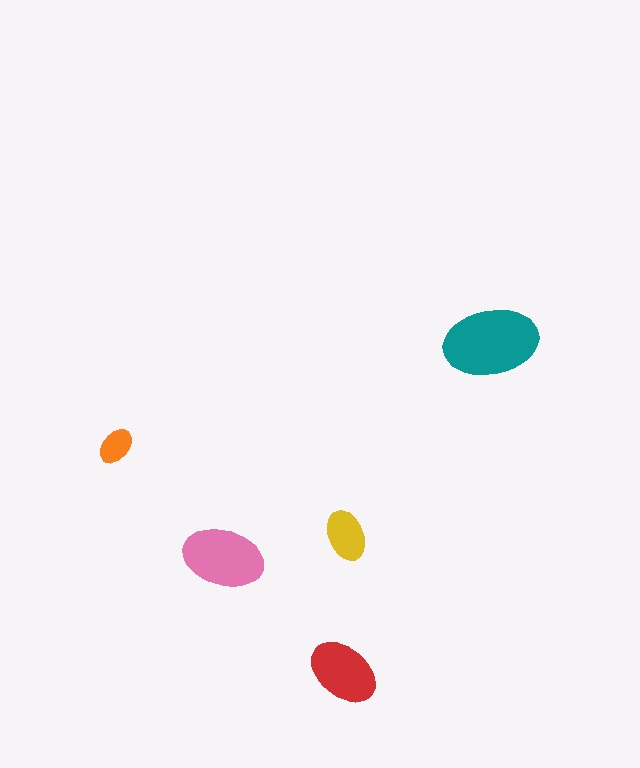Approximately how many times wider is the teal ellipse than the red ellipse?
About 1.5 times wider.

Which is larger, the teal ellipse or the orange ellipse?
The teal one.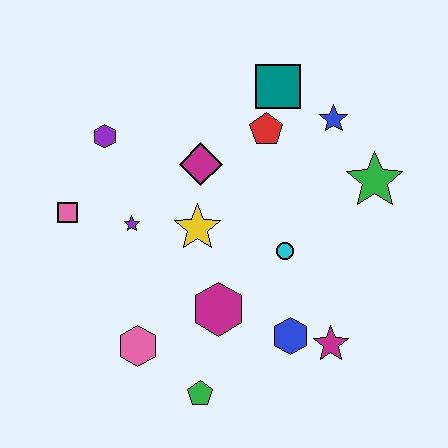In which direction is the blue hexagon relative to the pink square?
The blue hexagon is to the right of the pink square.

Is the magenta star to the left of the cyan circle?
No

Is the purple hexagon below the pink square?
No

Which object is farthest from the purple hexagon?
The magenta star is farthest from the purple hexagon.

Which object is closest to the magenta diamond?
The yellow star is closest to the magenta diamond.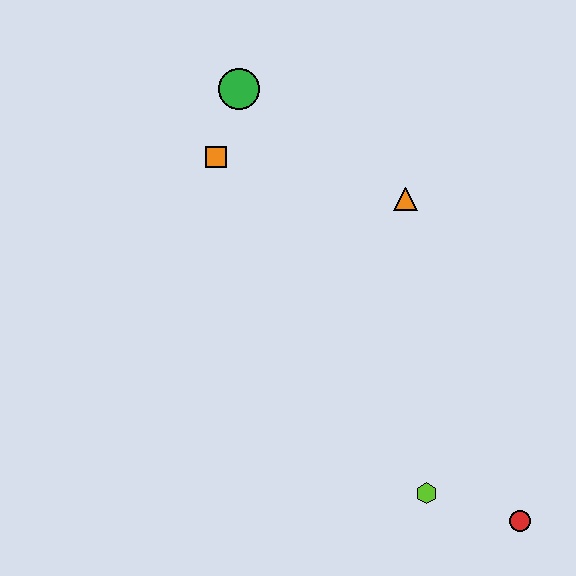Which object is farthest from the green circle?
The red circle is farthest from the green circle.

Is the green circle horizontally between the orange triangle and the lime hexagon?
No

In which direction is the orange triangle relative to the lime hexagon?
The orange triangle is above the lime hexagon.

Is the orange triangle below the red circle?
No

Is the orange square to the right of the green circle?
No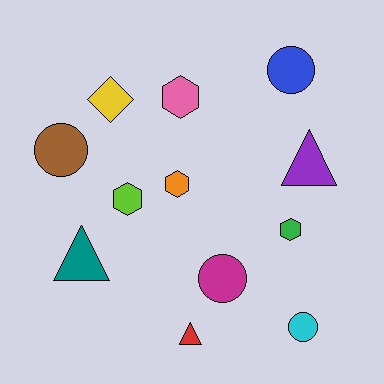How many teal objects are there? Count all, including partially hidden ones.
There is 1 teal object.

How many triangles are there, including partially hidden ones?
There are 3 triangles.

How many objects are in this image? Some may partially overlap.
There are 12 objects.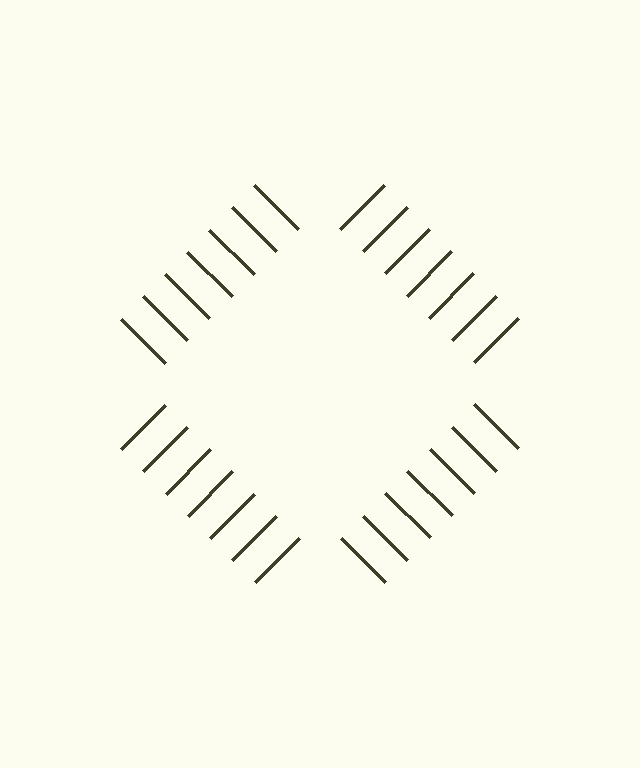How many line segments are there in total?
28 — 7 along each of the 4 edges.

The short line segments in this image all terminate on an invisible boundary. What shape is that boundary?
An illusory square — the line segments terminate on its edges but no continuous stroke is drawn.